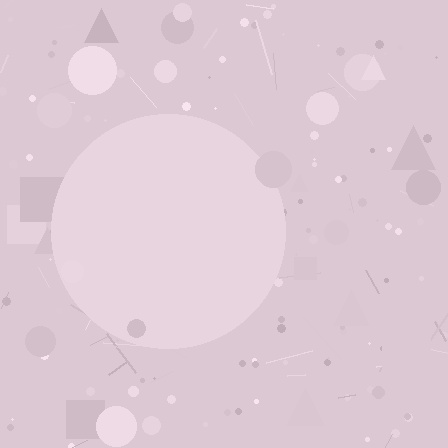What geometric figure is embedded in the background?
A circle is embedded in the background.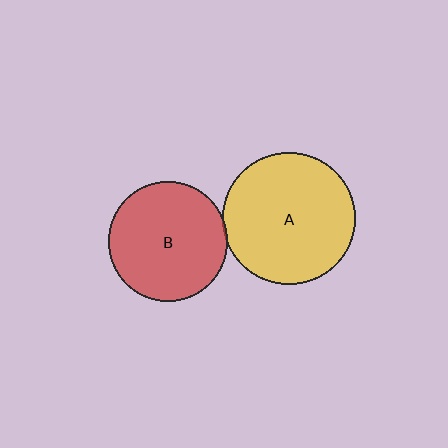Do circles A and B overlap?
Yes.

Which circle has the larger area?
Circle A (yellow).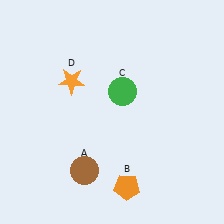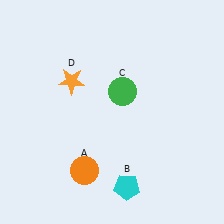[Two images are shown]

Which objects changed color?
A changed from brown to orange. B changed from orange to cyan.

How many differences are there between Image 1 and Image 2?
There are 2 differences between the two images.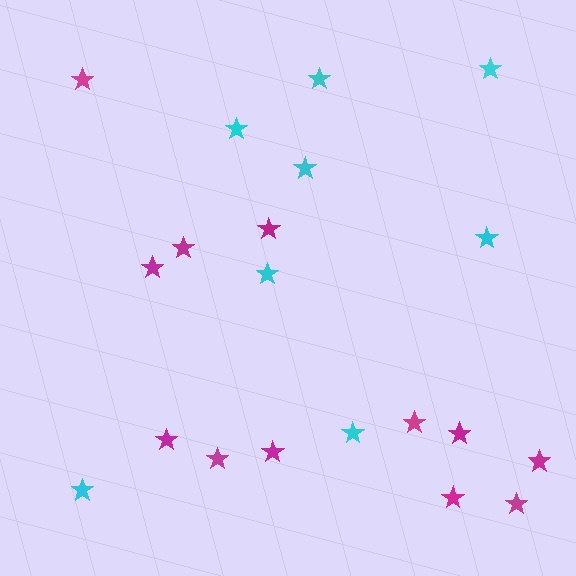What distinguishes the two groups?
There are 2 groups: one group of magenta stars (12) and one group of cyan stars (8).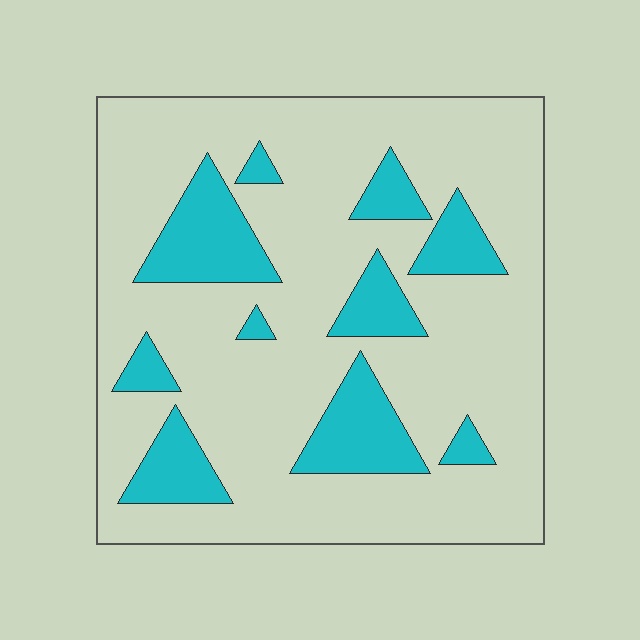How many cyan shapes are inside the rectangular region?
10.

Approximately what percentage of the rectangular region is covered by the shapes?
Approximately 20%.